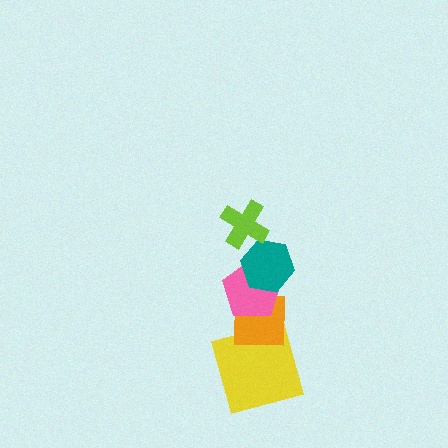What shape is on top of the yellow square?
The orange square is on top of the yellow square.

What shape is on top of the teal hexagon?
The lime cross is on top of the teal hexagon.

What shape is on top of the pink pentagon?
The teal hexagon is on top of the pink pentagon.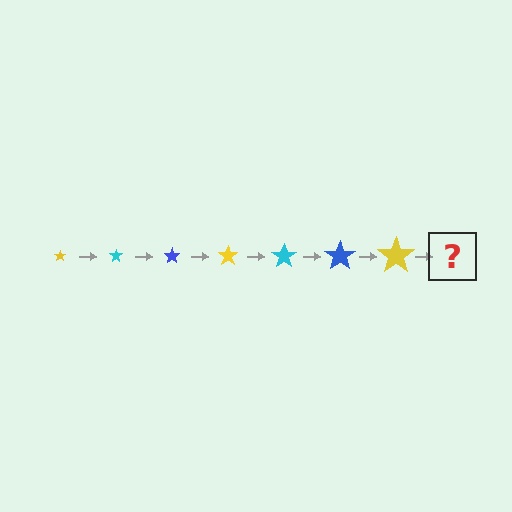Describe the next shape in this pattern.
It should be a cyan star, larger than the previous one.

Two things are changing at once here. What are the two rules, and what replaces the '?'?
The two rules are that the star grows larger each step and the color cycles through yellow, cyan, and blue. The '?' should be a cyan star, larger than the previous one.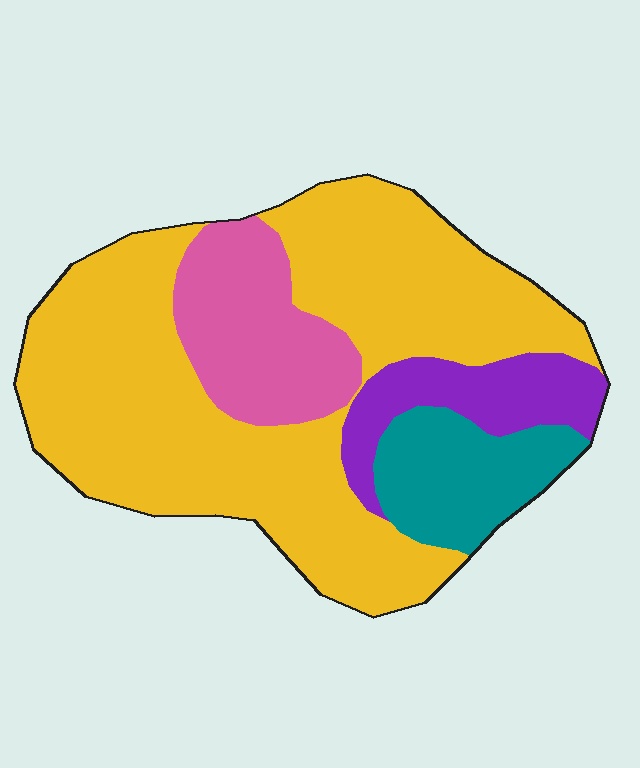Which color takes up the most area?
Yellow, at roughly 60%.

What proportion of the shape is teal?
Teal covers 12% of the shape.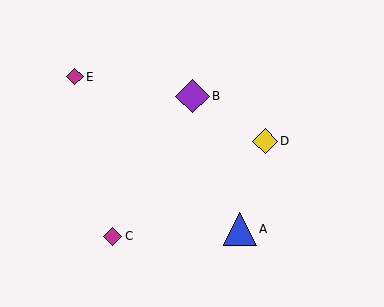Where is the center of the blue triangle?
The center of the blue triangle is at (240, 229).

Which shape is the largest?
The purple diamond (labeled B) is the largest.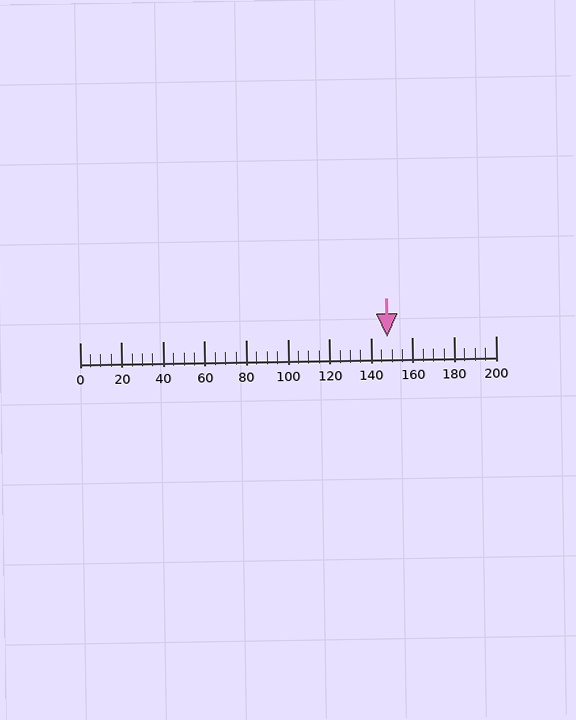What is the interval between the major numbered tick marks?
The major tick marks are spaced 20 units apart.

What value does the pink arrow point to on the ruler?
The pink arrow points to approximately 148.